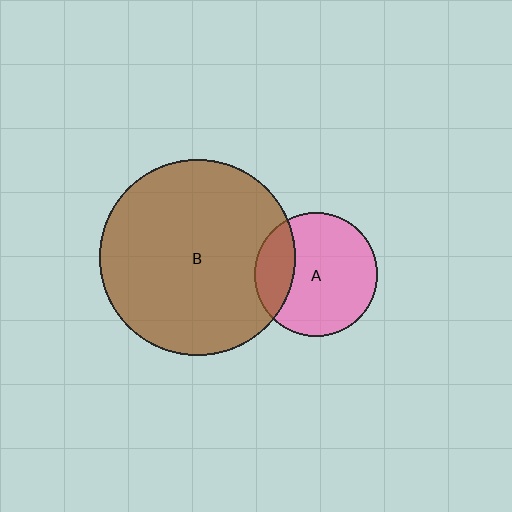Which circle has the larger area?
Circle B (brown).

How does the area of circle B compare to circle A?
Approximately 2.5 times.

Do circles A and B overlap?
Yes.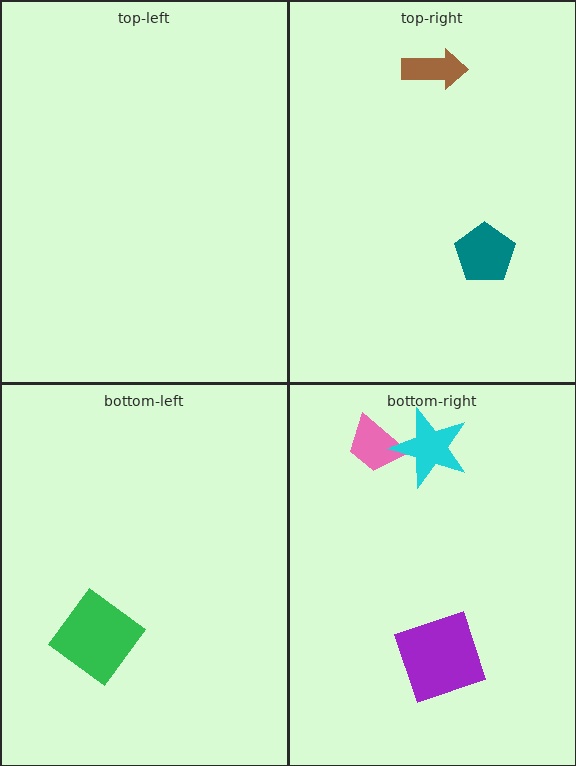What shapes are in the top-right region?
The teal pentagon, the brown arrow.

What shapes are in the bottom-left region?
The green diamond.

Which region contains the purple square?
The bottom-right region.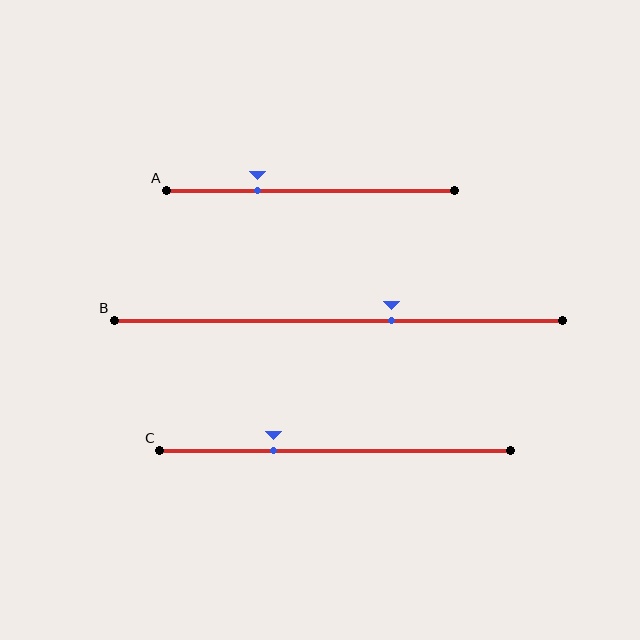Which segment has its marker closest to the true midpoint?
Segment B has its marker closest to the true midpoint.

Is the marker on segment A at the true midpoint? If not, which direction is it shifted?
No, the marker on segment A is shifted to the left by about 18% of the segment length.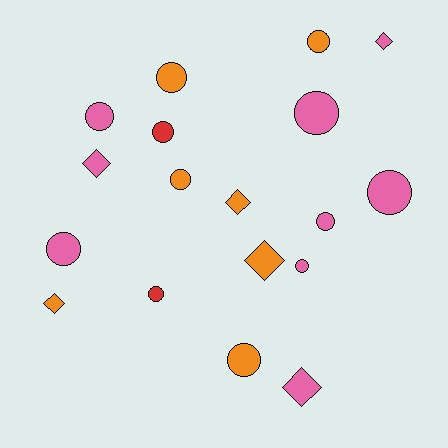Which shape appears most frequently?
Circle, with 12 objects.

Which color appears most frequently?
Pink, with 9 objects.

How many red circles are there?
There are 2 red circles.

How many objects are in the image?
There are 18 objects.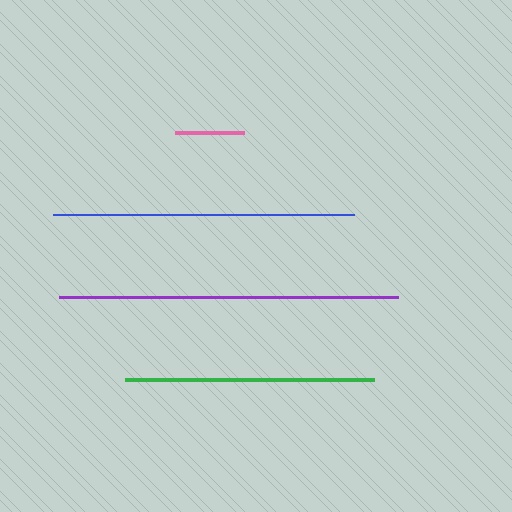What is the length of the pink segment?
The pink segment is approximately 69 pixels long.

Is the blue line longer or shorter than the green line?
The blue line is longer than the green line.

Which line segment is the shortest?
The pink line is the shortest at approximately 69 pixels.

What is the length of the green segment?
The green segment is approximately 249 pixels long.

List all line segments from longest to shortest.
From longest to shortest: purple, blue, green, pink.